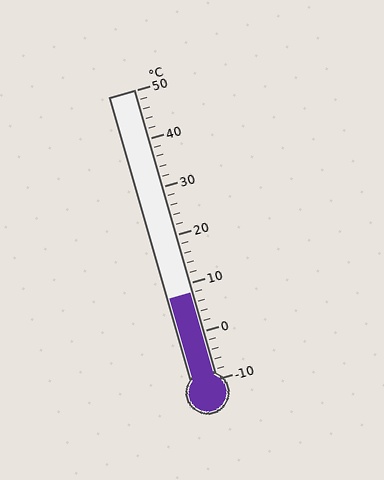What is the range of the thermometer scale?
The thermometer scale ranges from -10°C to 50°C.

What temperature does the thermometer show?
The thermometer shows approximately 8°C.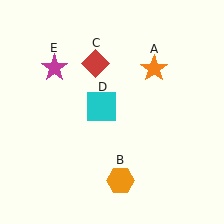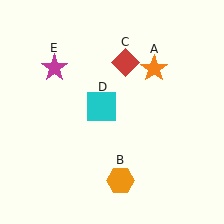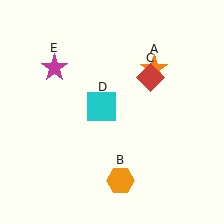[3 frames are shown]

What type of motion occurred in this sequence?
The red diamond (object C) rotated clockwise around the center of the scene.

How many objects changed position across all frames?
1 object changed position: red diamond (object C).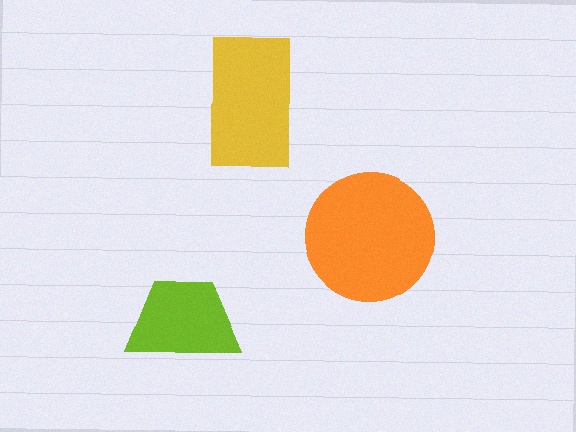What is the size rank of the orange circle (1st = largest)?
1st.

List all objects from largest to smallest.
The orange circle, the yellow rectangle, the lime trapezoid.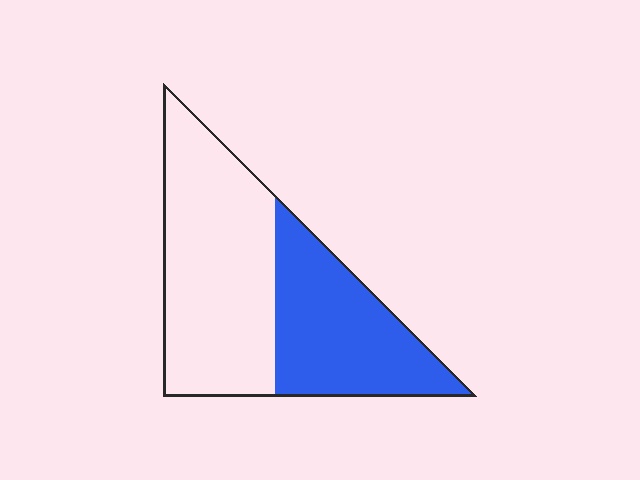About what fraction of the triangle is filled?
About two fifths (2/5).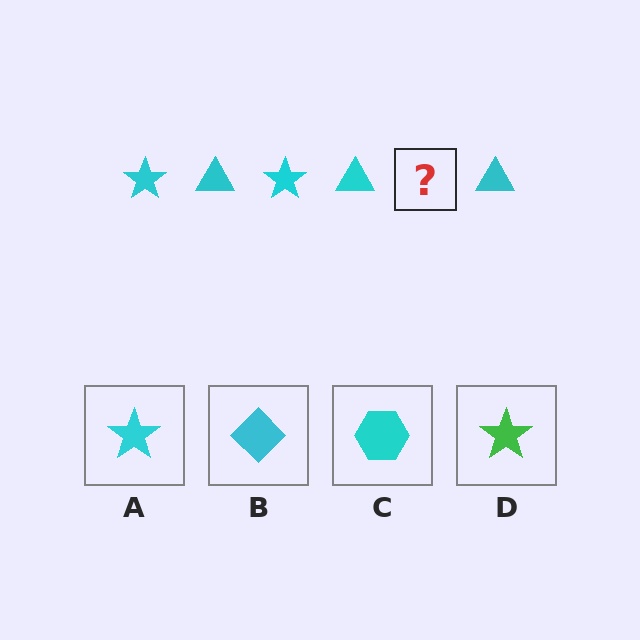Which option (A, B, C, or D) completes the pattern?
A.